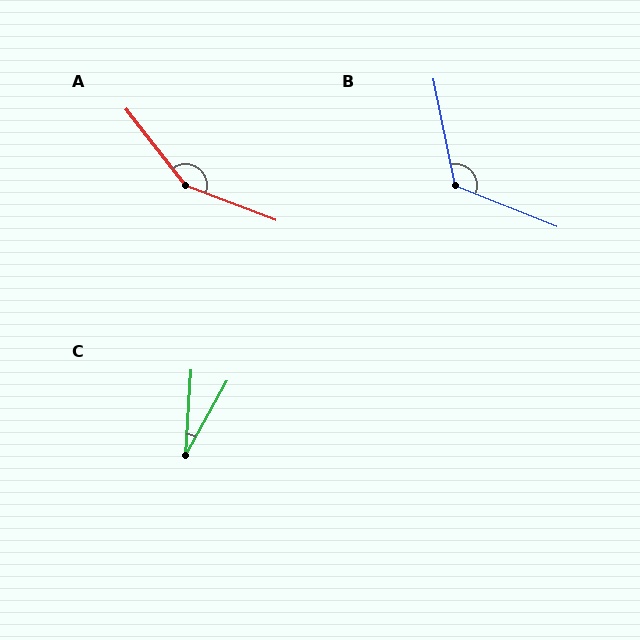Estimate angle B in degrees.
Approximately 123 degrees.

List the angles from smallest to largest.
C (25°), B (123°), A (149°).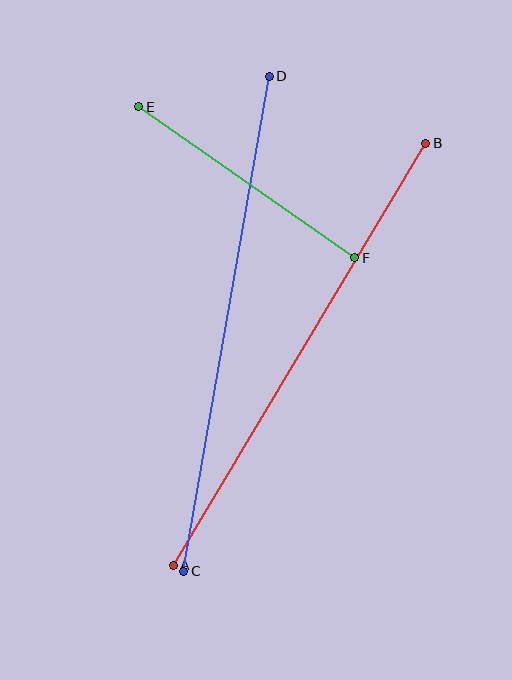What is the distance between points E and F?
The distance is approximately 264 pixels.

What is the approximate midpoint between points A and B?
The midpoint is at approximately (300, 354) pixels.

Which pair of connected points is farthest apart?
Points C and D are farthest apart.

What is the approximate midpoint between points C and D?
The midpoint is at approximately (227, 324) pixels.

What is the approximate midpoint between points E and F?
The midpoint is at approximately (247, 182) pixels.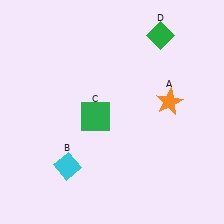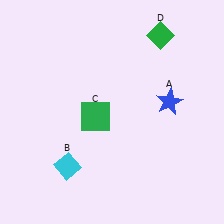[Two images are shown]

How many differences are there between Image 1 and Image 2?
There is 1 difference between the two images.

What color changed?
The star (A) changed from orange in Image 1 to blue in Image 2.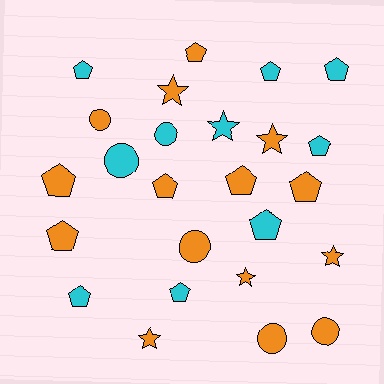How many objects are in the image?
There are 25 objects.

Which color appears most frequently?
Orange, with 15 objects.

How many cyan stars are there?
There is 1 cyan star.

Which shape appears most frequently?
Pentagon, with 13 objects.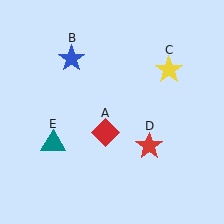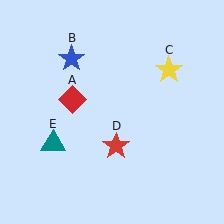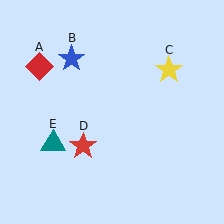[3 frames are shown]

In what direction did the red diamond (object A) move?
The red diamond (object A) moved up and to the left.